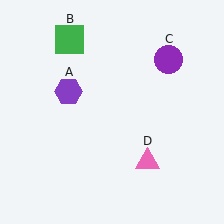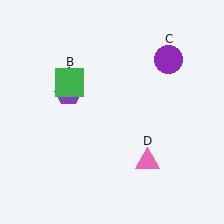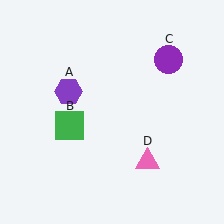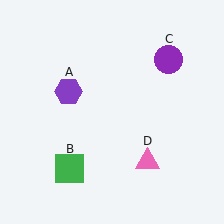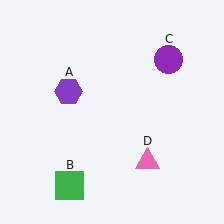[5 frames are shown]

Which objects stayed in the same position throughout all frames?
Purple hexagon (object A) and purple circle (object C) and pink triangle (object D) remained stationary.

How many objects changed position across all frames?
1 object changed position: green square (object B).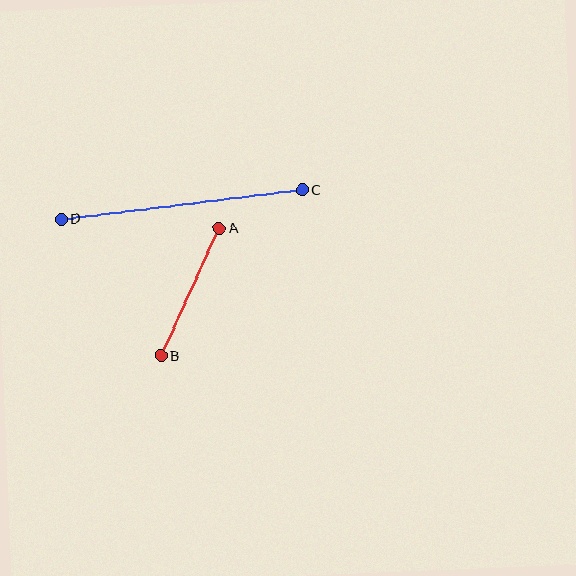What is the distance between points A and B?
The distance is approximately 141 pixels.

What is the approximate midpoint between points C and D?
The midpoint is at approximately (182, 205) pixels.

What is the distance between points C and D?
The distance is approximately 243 pixels.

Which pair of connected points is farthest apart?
Points C and D are farthest apart.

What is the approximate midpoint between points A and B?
The midpoint is at approximately (190, 292) pixels.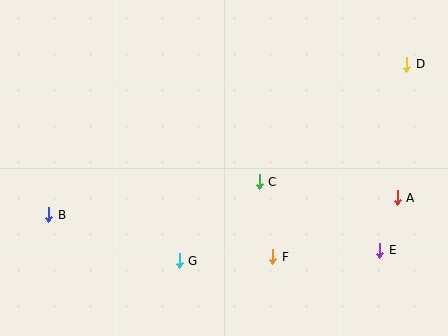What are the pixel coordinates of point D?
Point D is at (407, 64).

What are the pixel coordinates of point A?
Point A is at (397, 198).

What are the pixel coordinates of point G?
Point G is at (179, 261).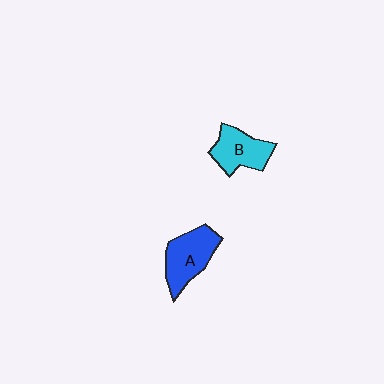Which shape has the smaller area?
Shape B (cyan).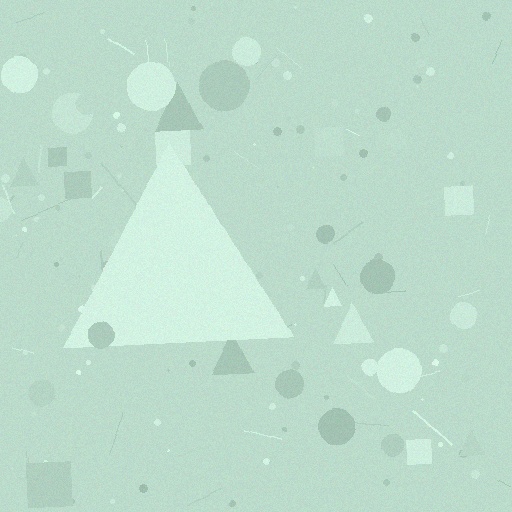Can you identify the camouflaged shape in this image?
The camouflaged shape is a triangle.